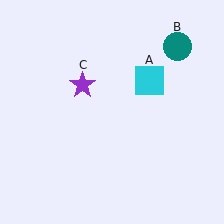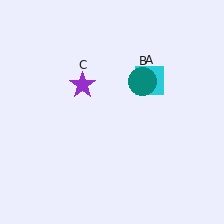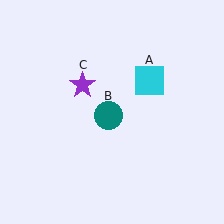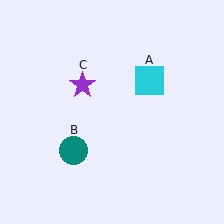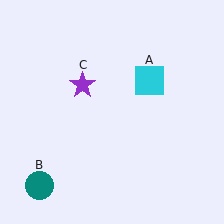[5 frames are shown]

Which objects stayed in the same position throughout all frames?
Cyan square (object A) and purple star (object C) remained stationary.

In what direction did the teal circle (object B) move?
The teal circle (object B) moved down and to the left.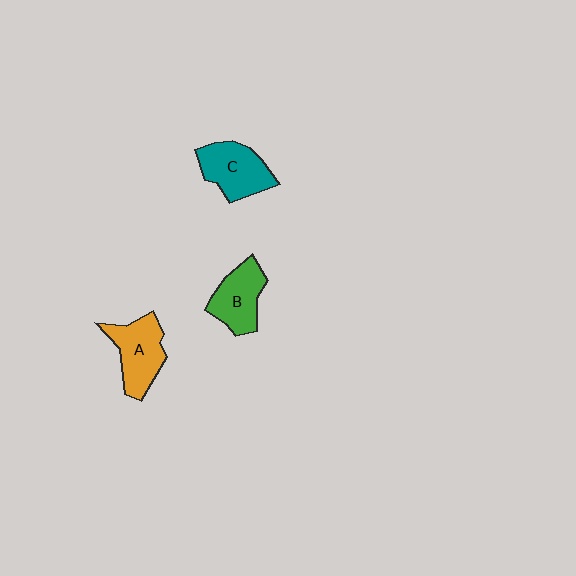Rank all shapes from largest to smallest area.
From largest to smallest: A (orange), C (teal), B (green).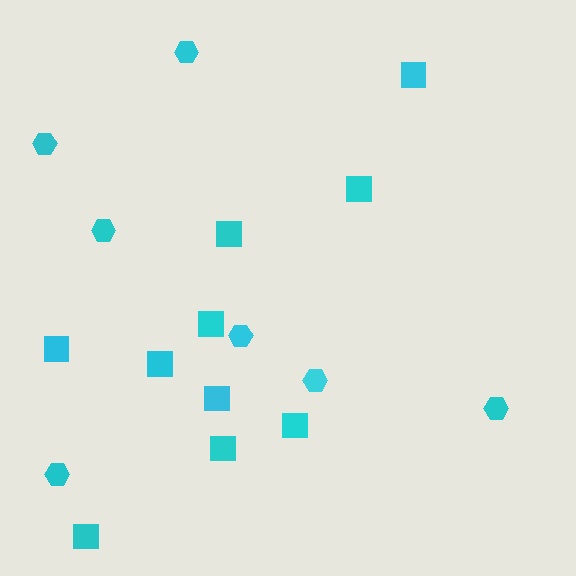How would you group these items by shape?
There are 2 groups: one group of hexagons (7) and one group of squares (10).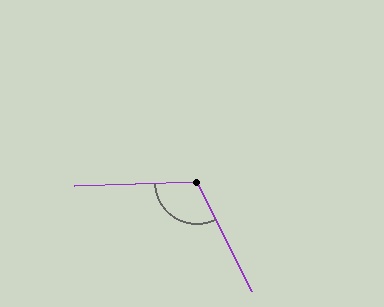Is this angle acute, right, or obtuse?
It is obtuse.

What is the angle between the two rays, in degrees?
Approximately 114 degrees.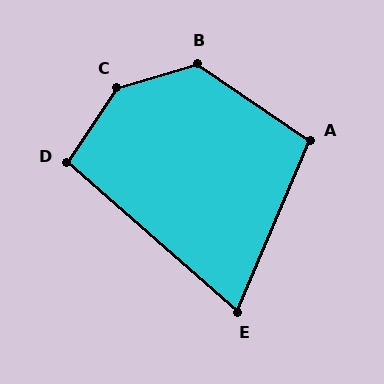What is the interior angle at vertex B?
Approximately 129 degrees (obtuse).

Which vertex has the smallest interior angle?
E, at approximately 71 degrees.